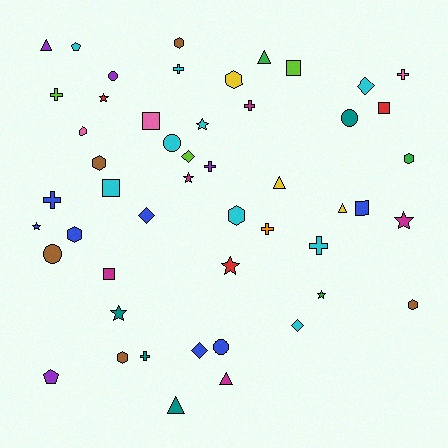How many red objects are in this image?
There are 3 red objects.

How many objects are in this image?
There are 50 objects.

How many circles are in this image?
There are 5 circles.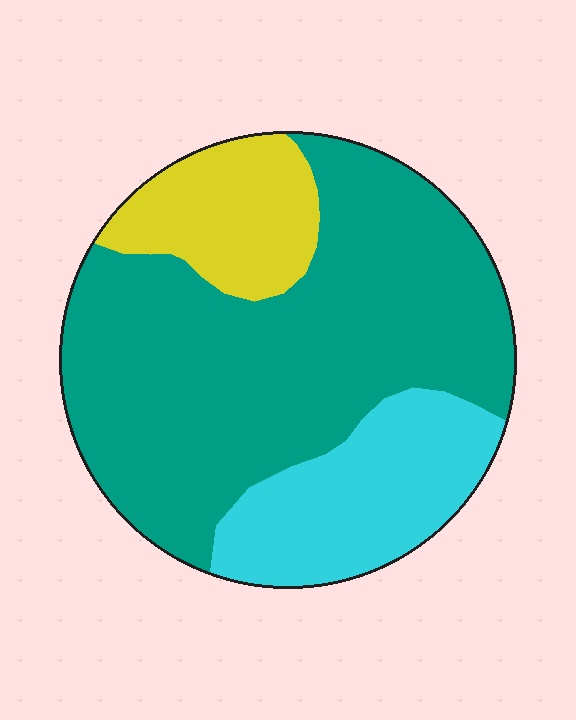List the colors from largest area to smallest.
From largest to smallest: teal, cyan, yellow.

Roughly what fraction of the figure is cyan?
Cyan takes up about one fifth (1/5) of the figure.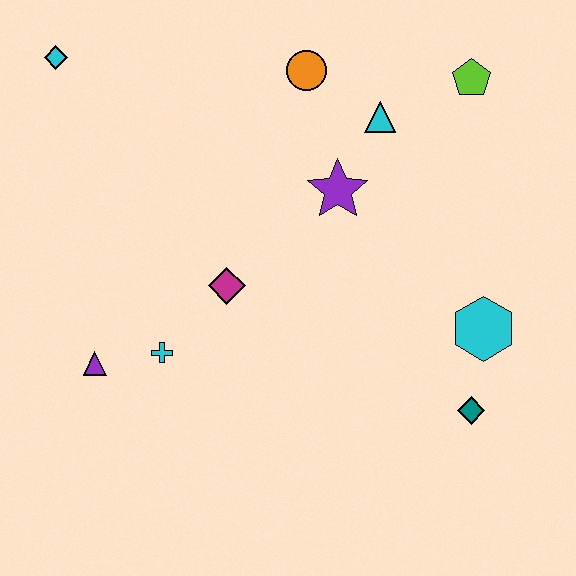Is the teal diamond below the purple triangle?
Yes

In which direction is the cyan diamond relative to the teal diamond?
The cyan diamond is to the left of the teal diamond.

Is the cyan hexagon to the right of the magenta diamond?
Yes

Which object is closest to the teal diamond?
The cyan hexagon is closest to the teal diamond.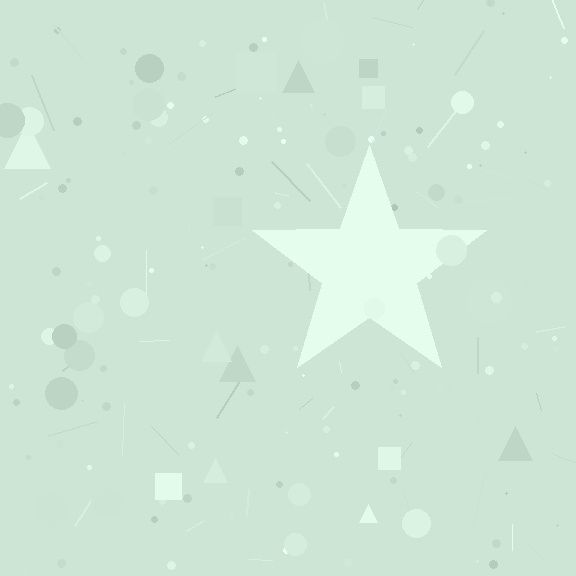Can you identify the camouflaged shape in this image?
The camouflaged shape is a star.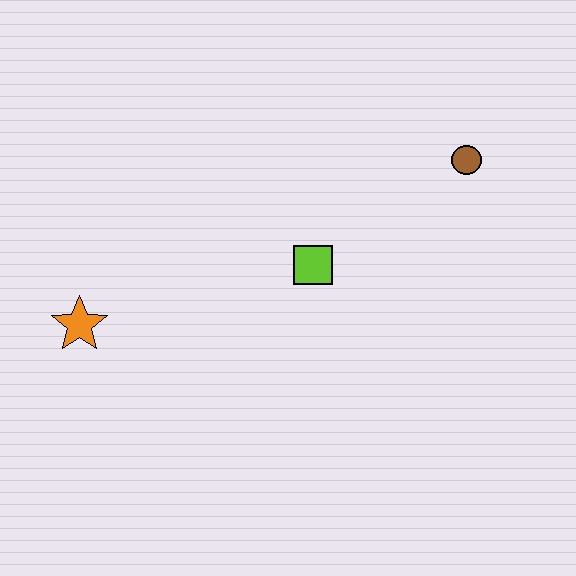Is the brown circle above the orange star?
Yes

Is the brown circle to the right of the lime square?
Yes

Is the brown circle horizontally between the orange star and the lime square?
No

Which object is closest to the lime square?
The brown circle is closest to the lime square.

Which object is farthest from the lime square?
The orange star is farthest from the lime square.